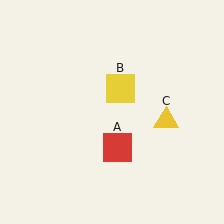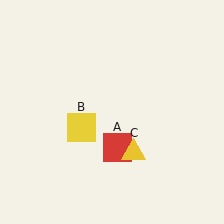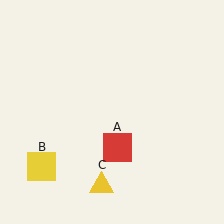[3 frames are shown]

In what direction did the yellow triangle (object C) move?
The yellow triangle (object C) moved down and to the left.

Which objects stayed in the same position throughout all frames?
Red square (object A) remained stationary.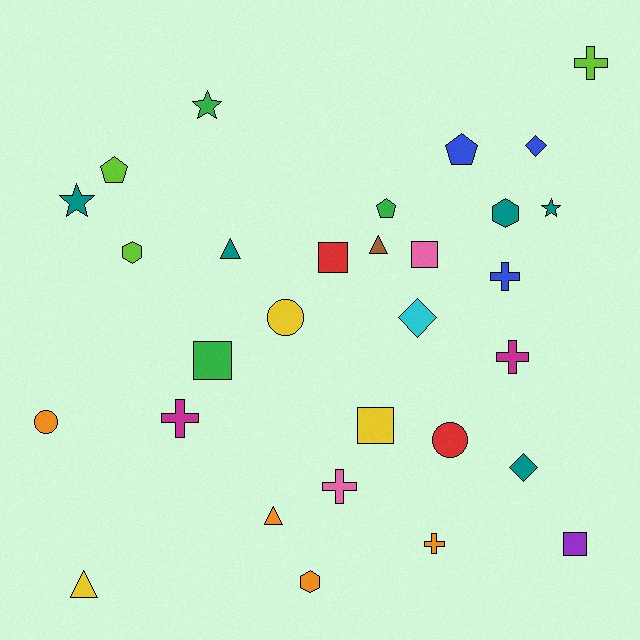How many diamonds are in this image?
There are 3 diamonds.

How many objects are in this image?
There are 30 objects.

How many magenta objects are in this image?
There are 2 magenta objects.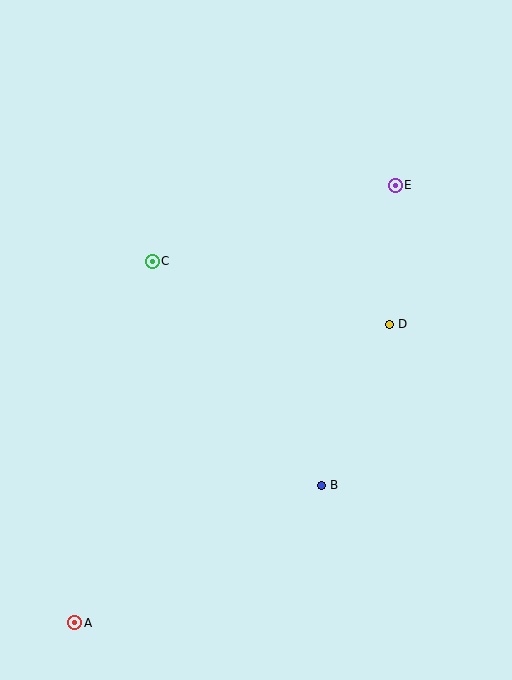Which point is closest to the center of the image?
Point C at (152, 261) is closest to the center.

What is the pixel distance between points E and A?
The distance between E and A is 542 pixels.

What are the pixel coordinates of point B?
Point B is at (321, 485).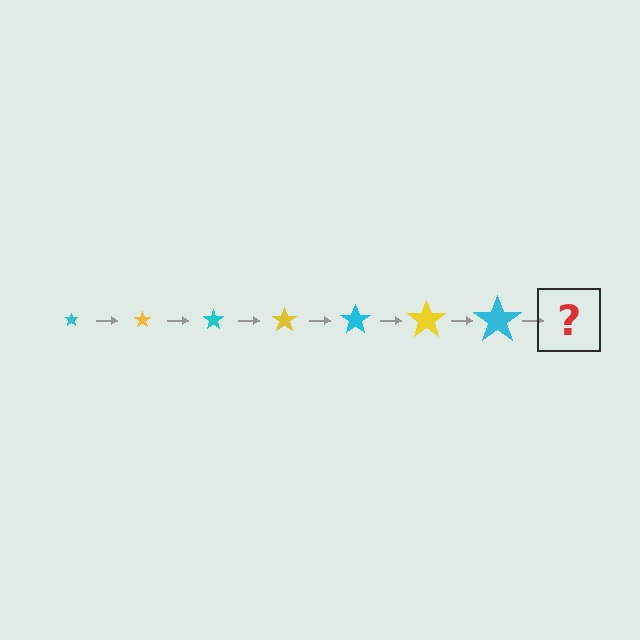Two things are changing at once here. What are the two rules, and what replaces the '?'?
The two rules are that the star grows larger each step and the color cycles through cyan and yellow. The '?' should be a yellow star, larger than the previous one.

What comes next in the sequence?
The next element should be a yellow star, larger than the previous one.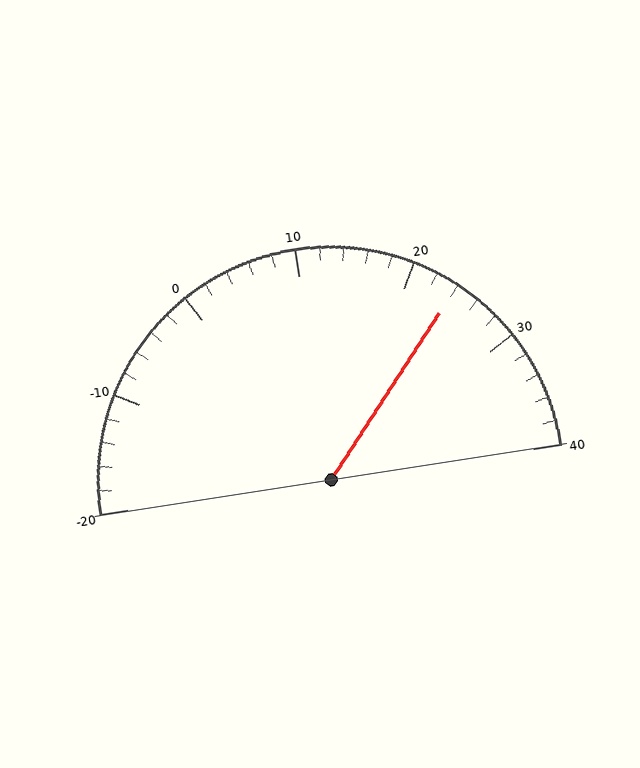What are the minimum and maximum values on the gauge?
The gauge ranges from -20 to 40.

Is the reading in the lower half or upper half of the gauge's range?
The reading is in the upper half of the range (-20 to 40).